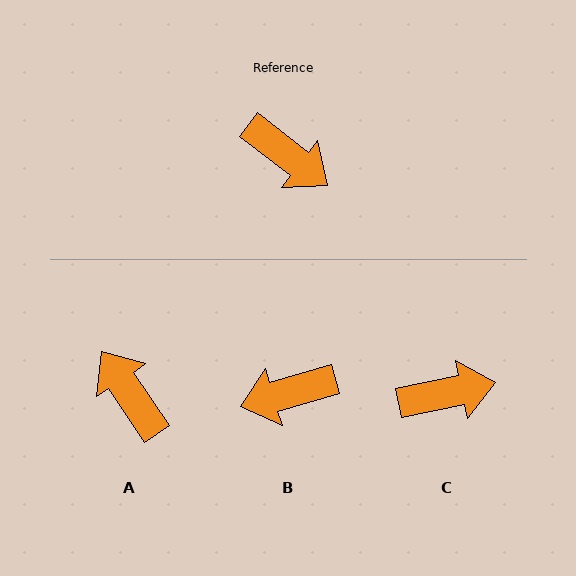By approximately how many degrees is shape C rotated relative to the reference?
Approximately 50 degrees counter-clockwise.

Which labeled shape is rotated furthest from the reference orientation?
A, about 162 degrees away.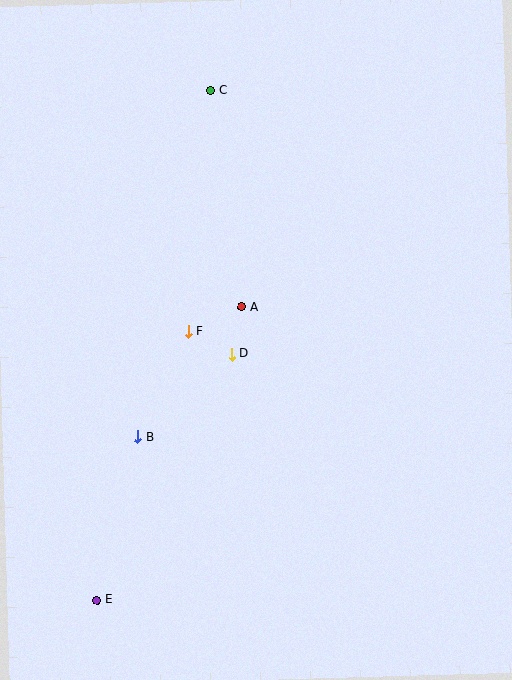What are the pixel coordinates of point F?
Point F is at (188, 331).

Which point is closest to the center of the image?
Point D at (232, 354) is closest to the center.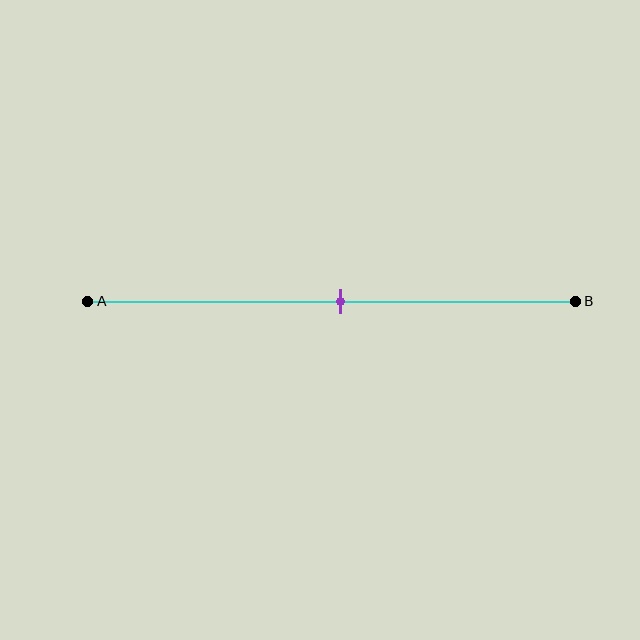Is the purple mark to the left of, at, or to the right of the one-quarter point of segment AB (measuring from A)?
The purple mark is to the right of the one-quarter point of segment AB.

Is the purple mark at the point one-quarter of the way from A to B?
No, the mark is at about 50% from A, not at the 25% one-quarter point.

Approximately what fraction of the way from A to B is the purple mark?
The purple mark is approximately 50% of the way from A to B.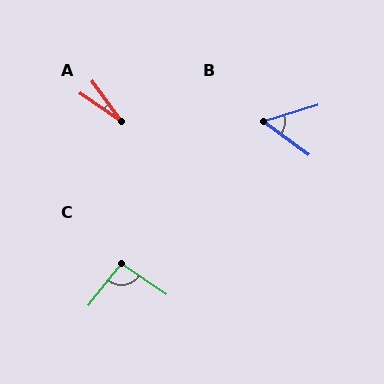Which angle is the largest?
C, at approximately 94 degrees.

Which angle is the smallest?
A, at approximately 20 degrees.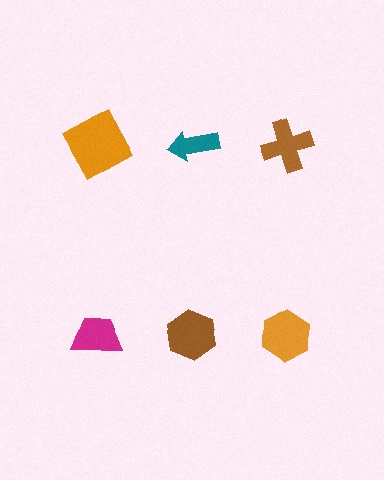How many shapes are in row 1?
3 shapes.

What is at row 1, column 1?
An orange square.